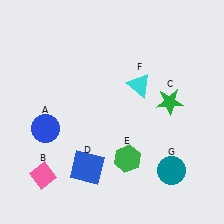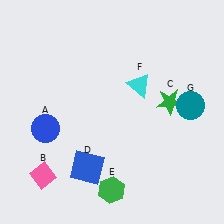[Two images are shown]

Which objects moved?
The objects that moved are: the green hexagon (E), the teal circle (G).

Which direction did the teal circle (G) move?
The teal circle (G) moved up.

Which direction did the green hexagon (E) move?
The green hexagon (E) moved down.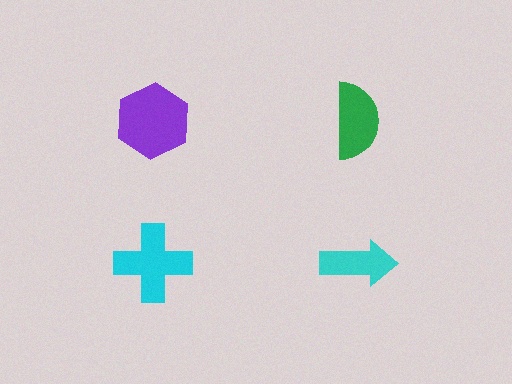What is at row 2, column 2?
A cyan arrow.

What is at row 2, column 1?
A cyan cross.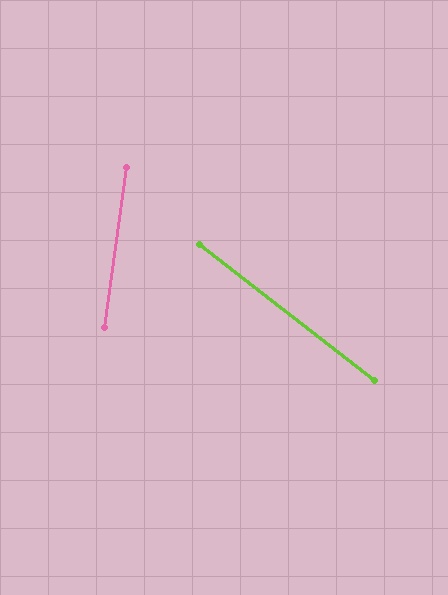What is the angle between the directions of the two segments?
Approximately 60 degrees.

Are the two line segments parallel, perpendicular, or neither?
Neither parallel nor perpendicular — they differ by about 60°.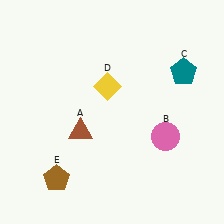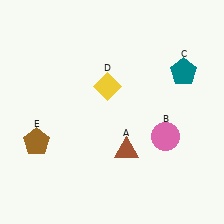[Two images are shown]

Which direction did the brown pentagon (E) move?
The brown pentagon (E) moved up.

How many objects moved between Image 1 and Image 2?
2 objects moved between the two images.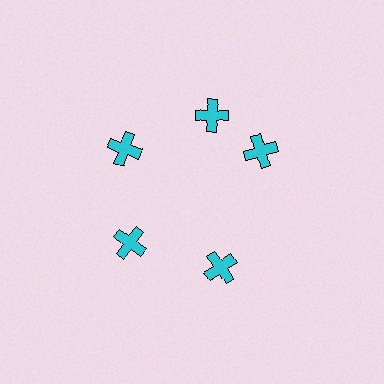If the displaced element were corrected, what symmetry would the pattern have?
It would have 5-fold rotational symmetry — the pattern would map onto itself every 72 degrees.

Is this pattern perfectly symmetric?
No. The 5 cyan crosses are arranged in a ring, but one element near the 3 o'clock position is rotated out of alignment along the ring, breaking the 5-fold rotational symmetry.